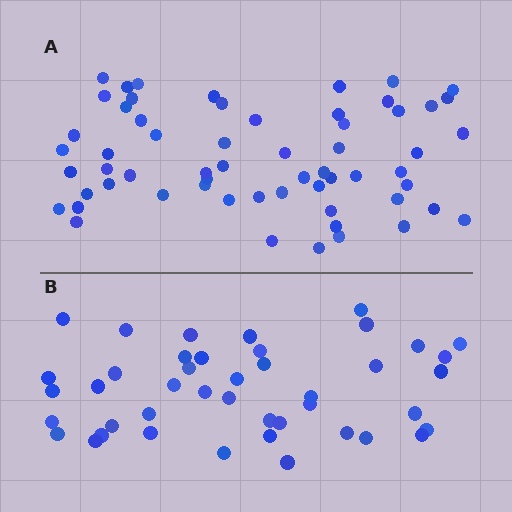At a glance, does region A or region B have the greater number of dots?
Region A (the top region) has more dots.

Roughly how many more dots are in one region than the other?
Region A has approximately 15 more dots than region B.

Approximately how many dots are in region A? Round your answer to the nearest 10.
About 60 dots.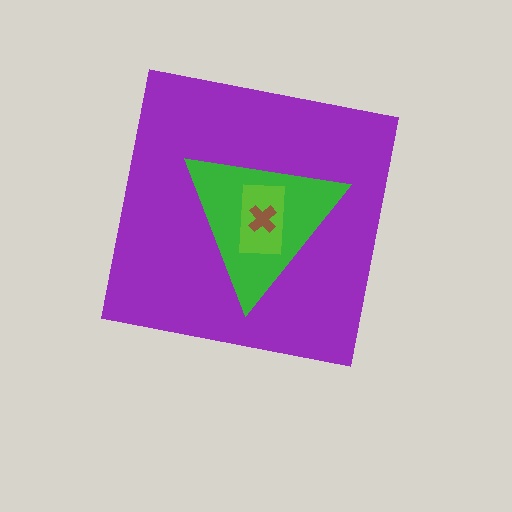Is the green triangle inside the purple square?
Yes.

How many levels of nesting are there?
4.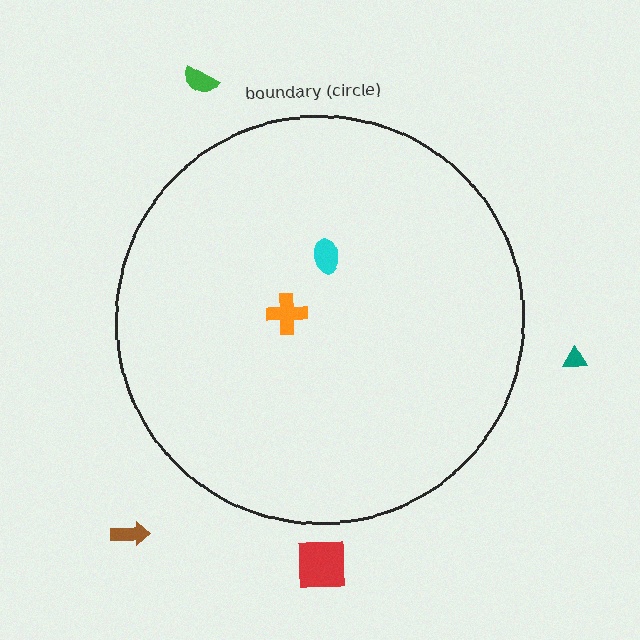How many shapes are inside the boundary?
2 inside, 4 outside.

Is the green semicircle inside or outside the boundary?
Outside.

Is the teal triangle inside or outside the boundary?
Outside.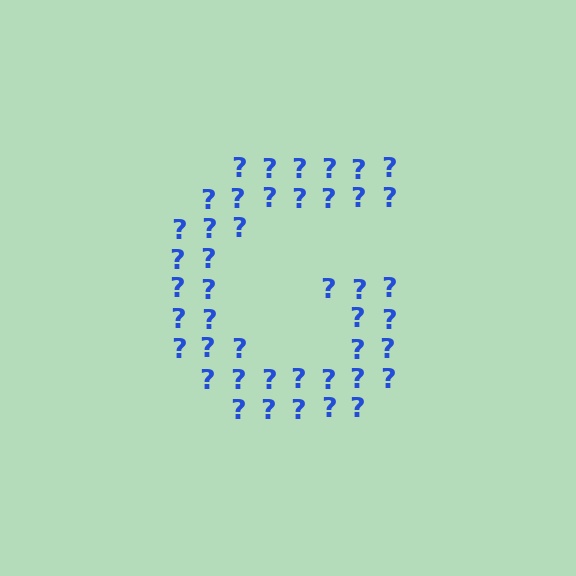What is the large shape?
The large shape is the letter G.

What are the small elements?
The small elements are question marks.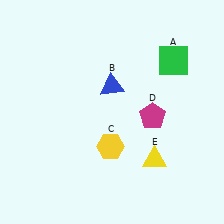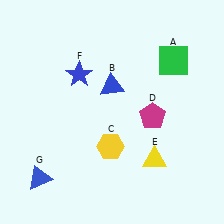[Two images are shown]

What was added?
A blue star (F), a blue triangle (G) were added in Image 2.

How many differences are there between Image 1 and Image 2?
There are 2 differences between the two images.